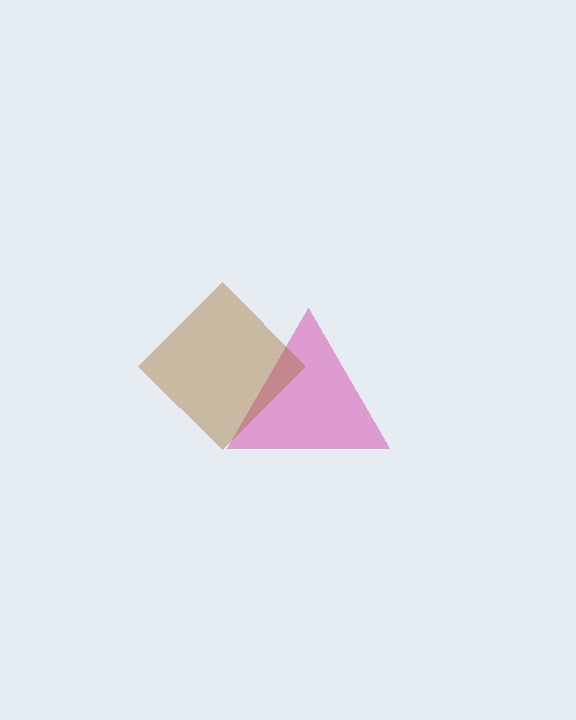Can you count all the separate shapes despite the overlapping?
Yes, there are 2 separate shapes.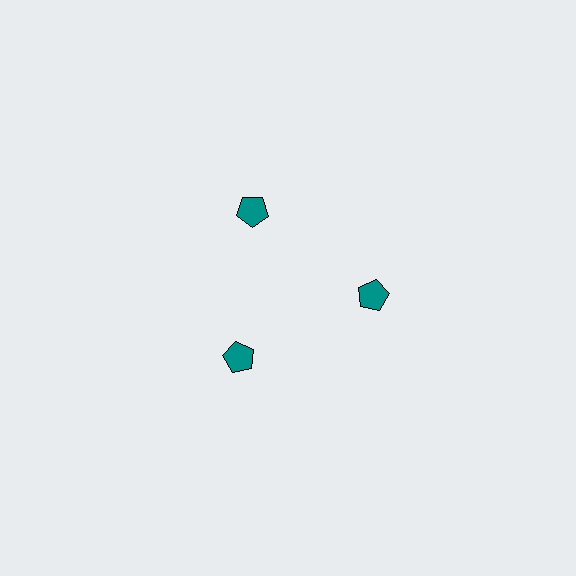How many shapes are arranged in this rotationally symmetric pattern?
There are 3 shapes, arranged in 3 groups of 1.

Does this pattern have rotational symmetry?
Yes, this pattern has 3-fold rotational symmetry. It looks the same after rotating 120 degrees around the center.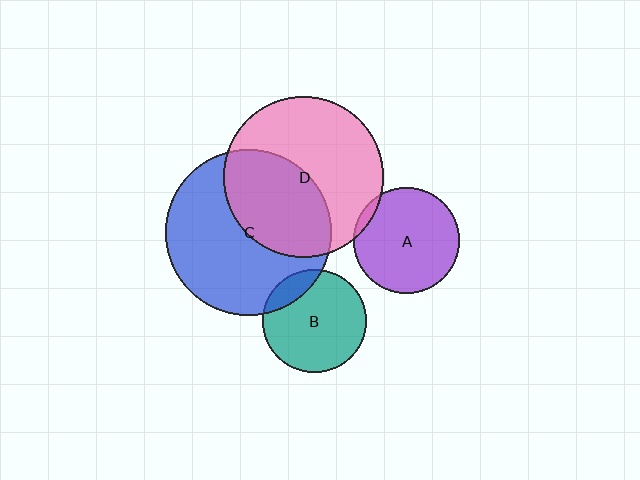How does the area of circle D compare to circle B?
Approximately 2.4 times.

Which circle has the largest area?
Circle C (blue).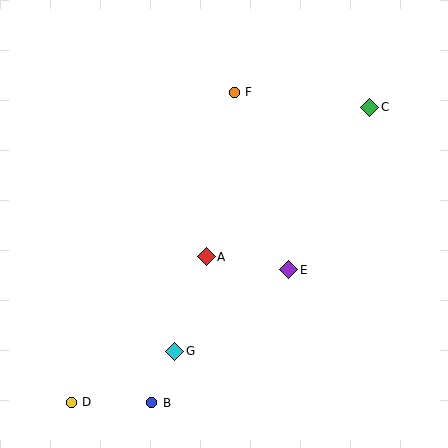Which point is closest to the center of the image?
Point A at (206, 257) is closest to the center.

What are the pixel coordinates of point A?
Point A is at (206, 257).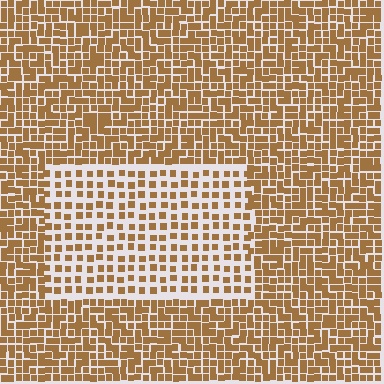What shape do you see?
I see a rectangle.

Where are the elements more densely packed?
The elements are more densely packed outside the rectangle boundary.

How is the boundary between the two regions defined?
The boundary is defined by a change in element density (approximately 2.0x ratio). All elements are the same color, size, and shape.